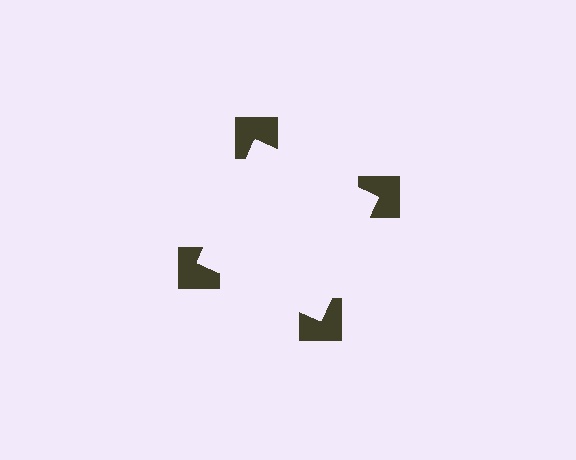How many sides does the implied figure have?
4 sides.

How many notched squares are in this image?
There are 4 — one at each vertex of the illusory square.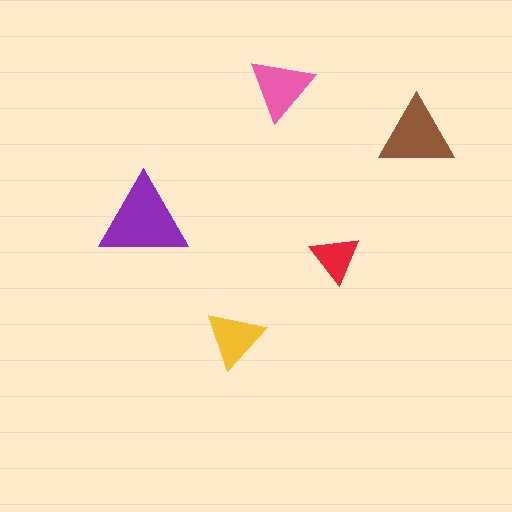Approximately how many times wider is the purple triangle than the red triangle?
About 2 times wider.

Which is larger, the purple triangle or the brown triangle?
The purple one.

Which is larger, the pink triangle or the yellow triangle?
The pink one.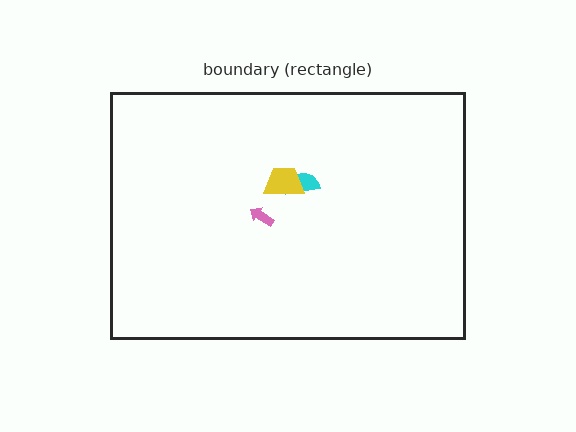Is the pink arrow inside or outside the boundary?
Inside.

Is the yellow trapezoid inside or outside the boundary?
Inside.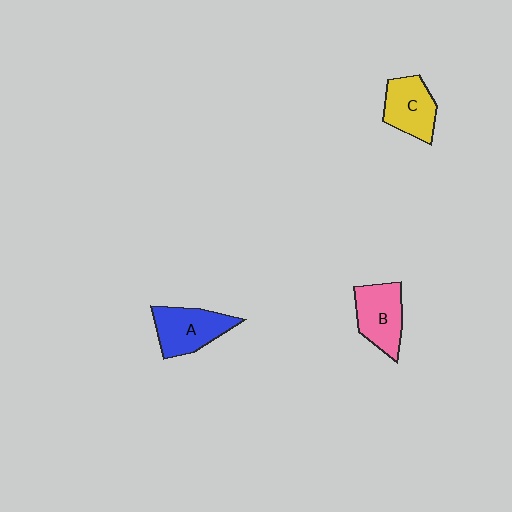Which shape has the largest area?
Shape A (blue).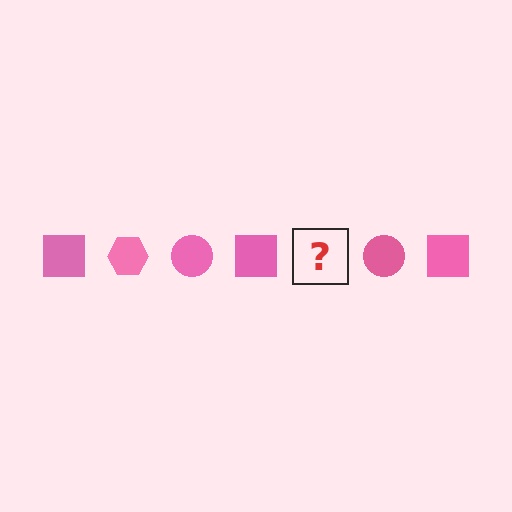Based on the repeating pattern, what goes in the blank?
The blank should be a pink hexagon.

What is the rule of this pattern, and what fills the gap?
The rule is that the pattern cycles through square, hexagon, circle shapes in pink. The gap should be filled with a pink hexagon.